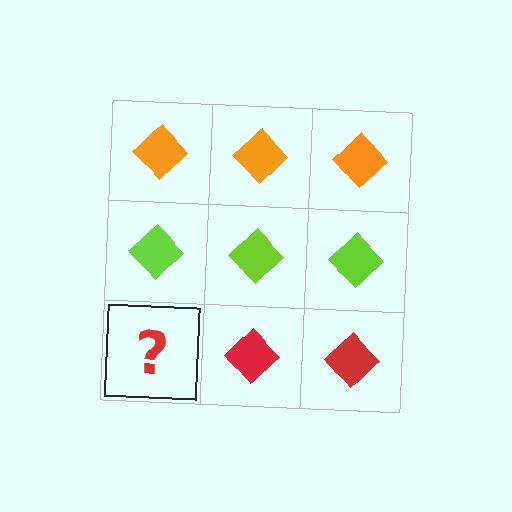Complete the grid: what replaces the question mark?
The question mark should be replaced with a red diamond.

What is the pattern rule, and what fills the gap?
The rule is that each row has a consistent color. The gap should be filled with a red diamond.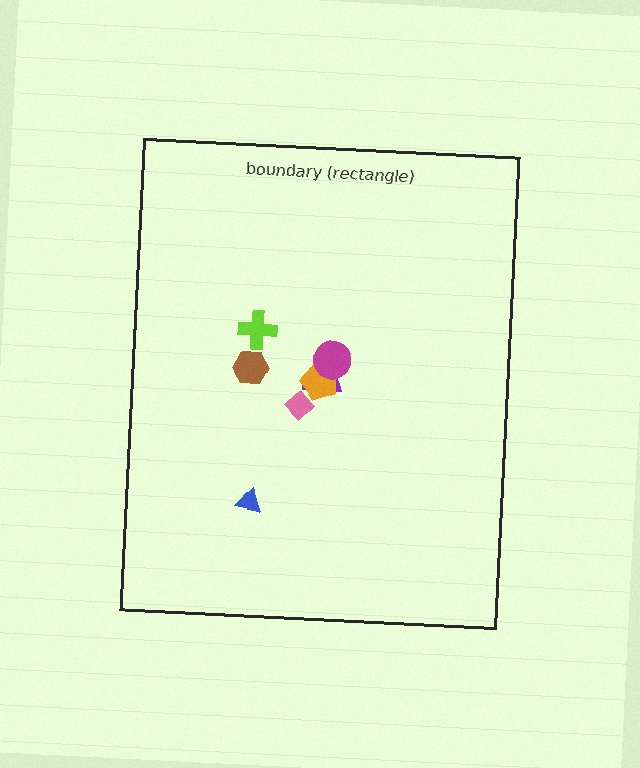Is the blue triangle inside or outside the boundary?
Inside.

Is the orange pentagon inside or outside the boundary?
Inside.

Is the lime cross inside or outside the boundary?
Inside.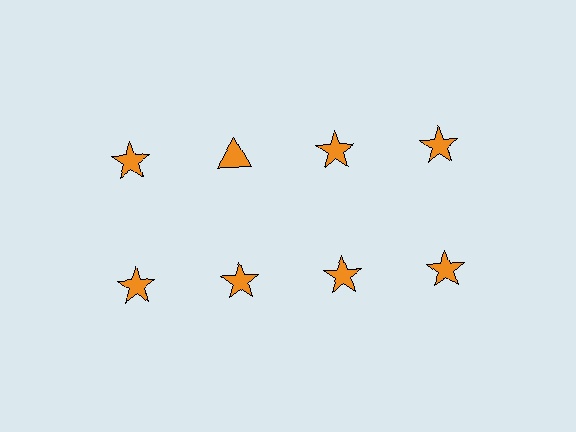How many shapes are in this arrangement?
There are 8 shapes arranged in a grid pattern.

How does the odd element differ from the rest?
It has a different shape: triangle instead of star.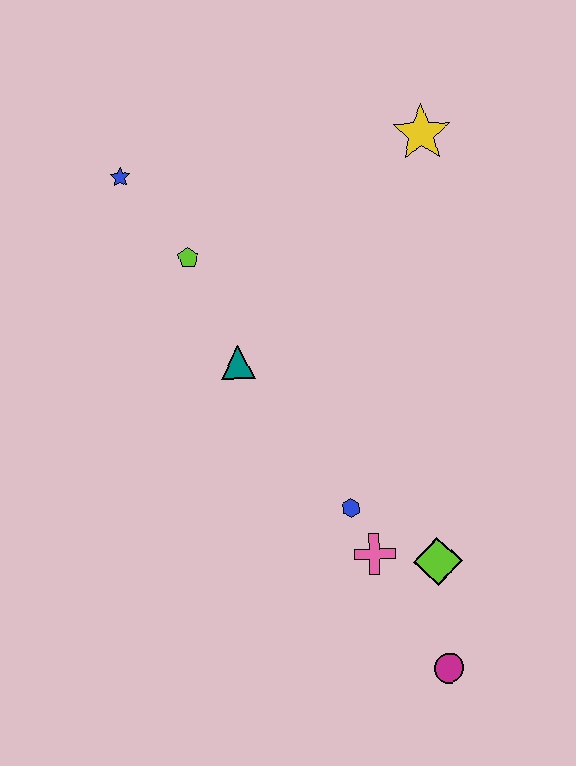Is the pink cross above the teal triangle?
No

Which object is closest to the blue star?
The lime pentagon is closest to the blue star.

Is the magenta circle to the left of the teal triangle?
No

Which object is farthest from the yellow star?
The magenta circle is farthest from the yellow star.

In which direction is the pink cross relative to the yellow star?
The pink cross is below the yellow star.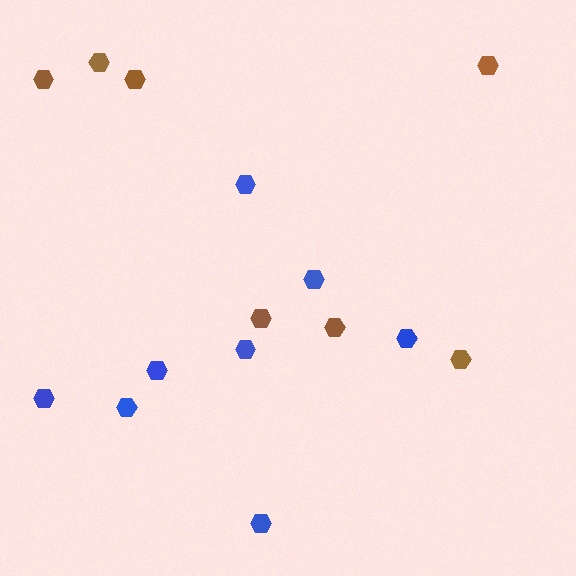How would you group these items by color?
There are 2 groups: one group of brown hexagons (7) and one group of blue hexagons (8).